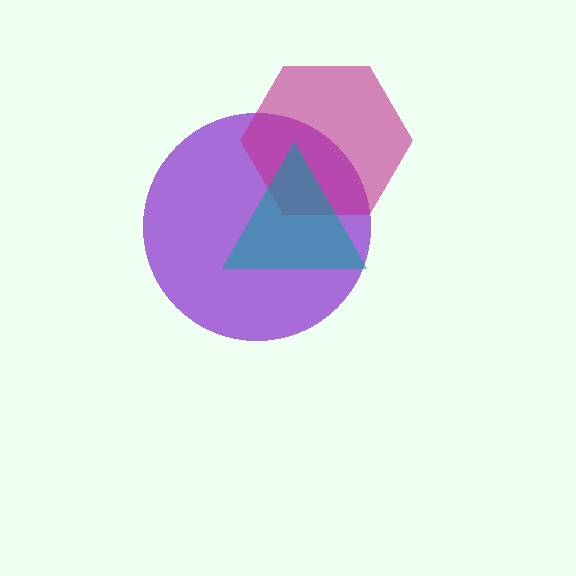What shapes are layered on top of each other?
The layered shapes are: a purple circle, a magenta hexagon, a teal triangle.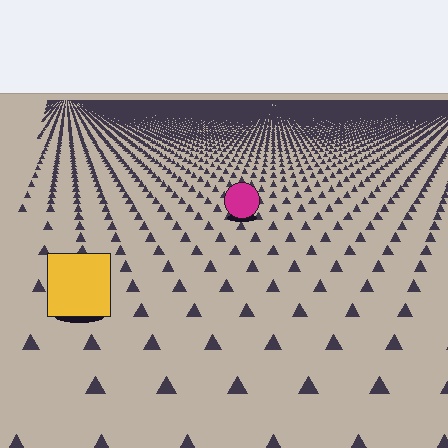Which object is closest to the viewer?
The yellow square is closest. The texture marks near it are larger and more spread out.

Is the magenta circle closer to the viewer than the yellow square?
No. The yellow square is closer — you can tell from the texture gradient: the ground texture is coarser near it.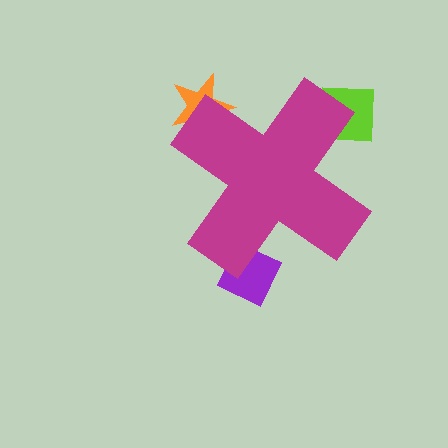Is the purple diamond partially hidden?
Yes, the purple diamond is partially hidden behind the magenta cross.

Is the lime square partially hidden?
Yes, the lime square is partially hidden behind the magenta cross.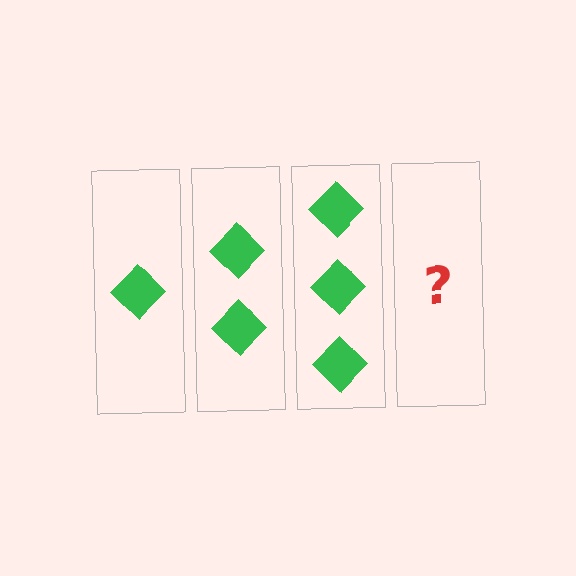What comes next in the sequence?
The next element should be 4 diamonds.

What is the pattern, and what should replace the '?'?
The pattern is that each step adds one more diamond. The '?' should be 4 diamonds.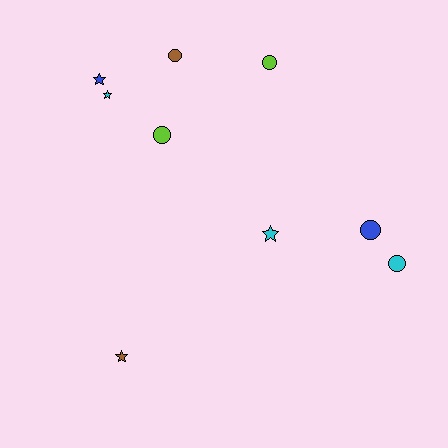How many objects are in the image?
There are 9 objects.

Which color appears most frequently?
Cyan, with 3 objects.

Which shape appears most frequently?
Circle, with 5 objects.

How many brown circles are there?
There is 1 brown circle.